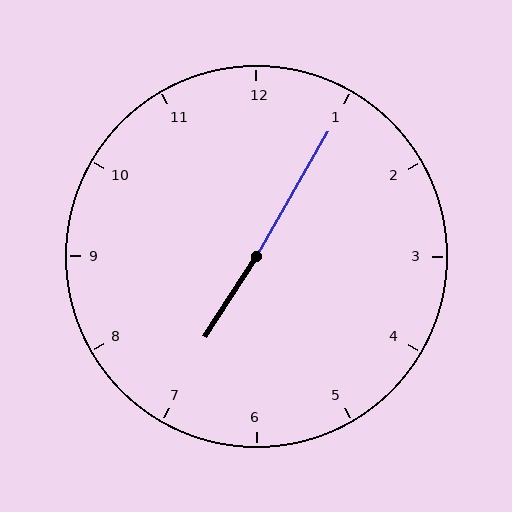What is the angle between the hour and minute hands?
Approximately 178 degrees.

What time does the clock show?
7:05.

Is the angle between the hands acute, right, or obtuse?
It is obtuse.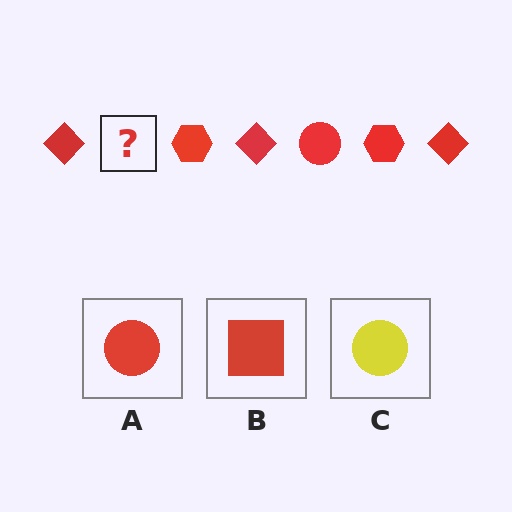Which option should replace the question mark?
Option A.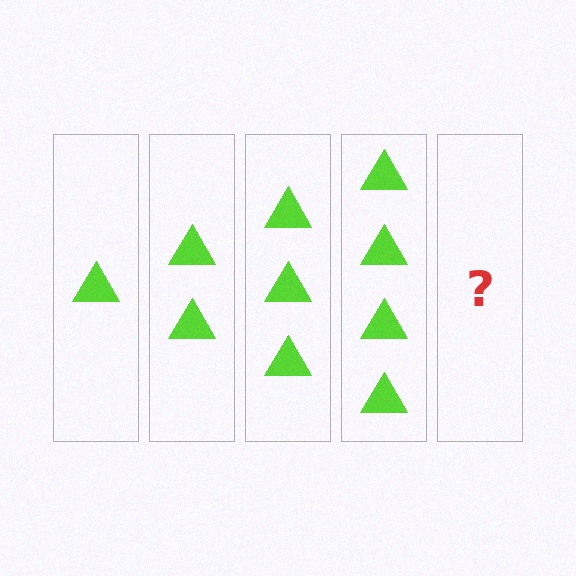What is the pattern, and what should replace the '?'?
The pattern is that each step adds one more triangle. The '?' should be 5 triangles.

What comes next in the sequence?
The next element should be 5 triangles.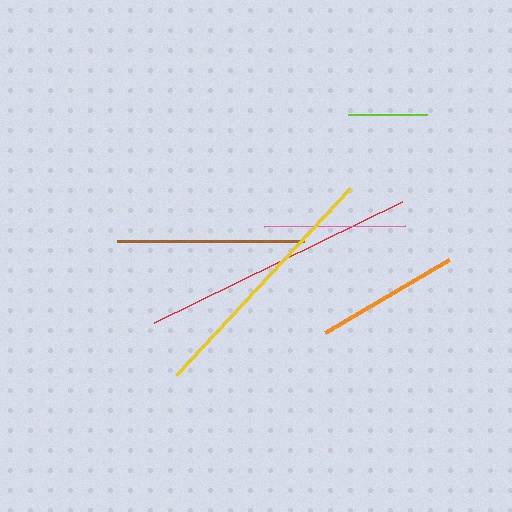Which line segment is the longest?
The red line is the longest at approximately 277 pixels.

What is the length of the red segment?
The red segment is approximately 277 pixels long.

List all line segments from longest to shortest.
From longest to shortest: red, yellow, brown, orange, pink, lime.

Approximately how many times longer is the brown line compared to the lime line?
The brown line is approximately 2.4 times the length of the lime line.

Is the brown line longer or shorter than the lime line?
The brown line is longer than the lime line.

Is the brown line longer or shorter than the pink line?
The brown line is longer than the pink line.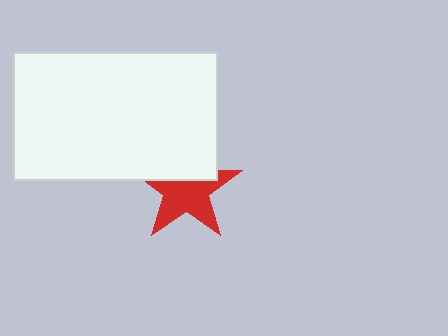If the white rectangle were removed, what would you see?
You would see the complete red star.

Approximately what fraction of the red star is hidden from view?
Roughly 37% of the red star is hidden behind the white rectangle.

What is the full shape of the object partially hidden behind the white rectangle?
The partially hidden object is a red star.